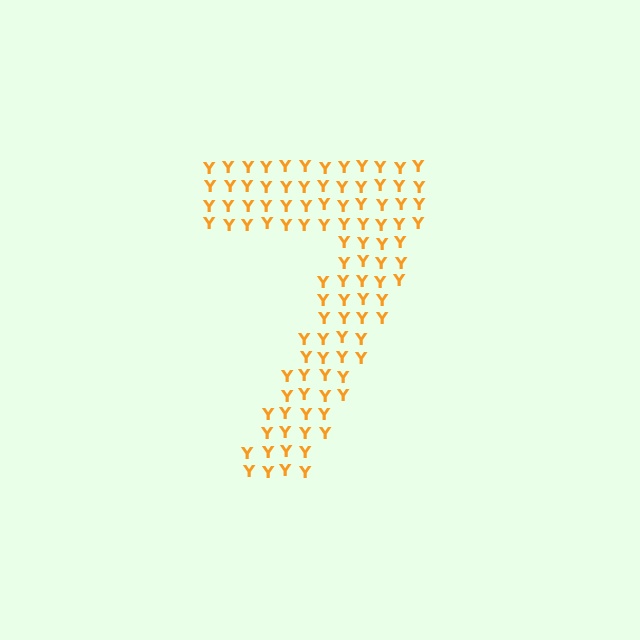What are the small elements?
The small elements are letter Y's.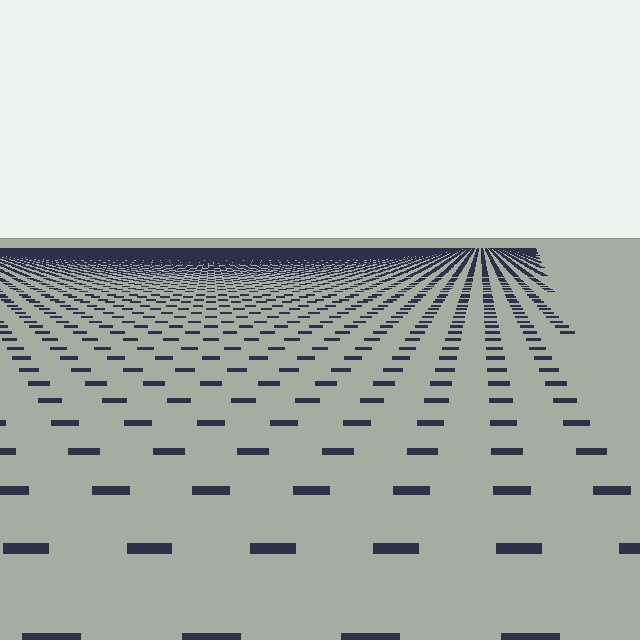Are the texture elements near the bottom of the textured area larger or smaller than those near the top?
Larger. Near the bottom, elements are closer to the viewer and appear at a bigger on-screen size.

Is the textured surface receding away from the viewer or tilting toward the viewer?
The surface is receding away from the viewer. Texture elements get smaller and denser toward the top.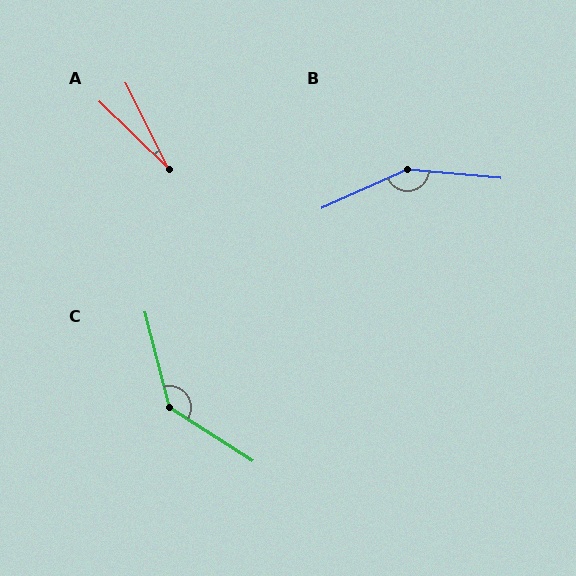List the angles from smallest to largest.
A (20°), C (137°), B (151°).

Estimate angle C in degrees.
Approximately 137 degrees.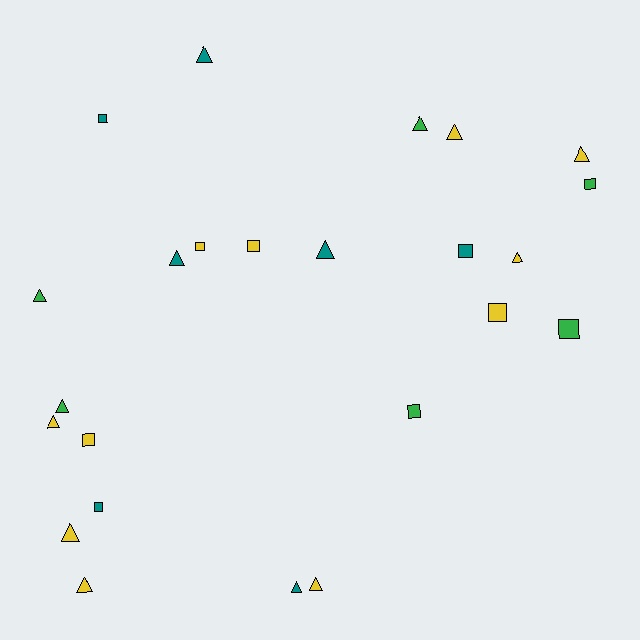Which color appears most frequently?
Yellow, with 11 objects.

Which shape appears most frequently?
Triangle, with 14 objects.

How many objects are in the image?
There are 24 objects.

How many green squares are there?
There are 3 green squares.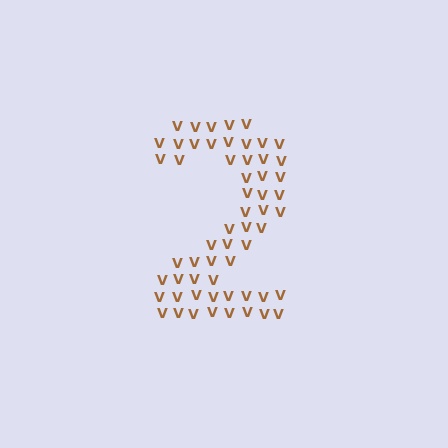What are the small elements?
The small elements are letter V's.